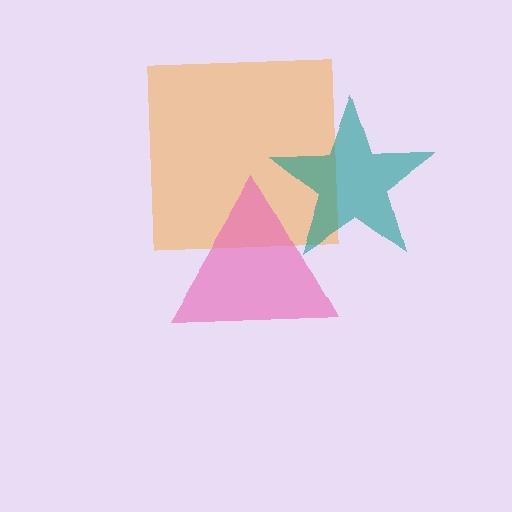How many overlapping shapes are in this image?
There are 3 overlapping shapes in the image.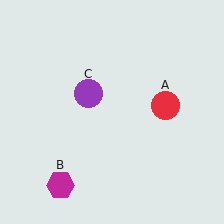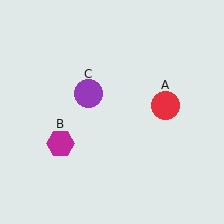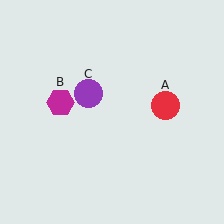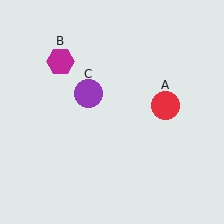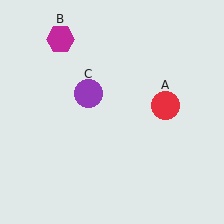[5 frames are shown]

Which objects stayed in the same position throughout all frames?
Red circle (object A) and purple circle (object C) remained stationary.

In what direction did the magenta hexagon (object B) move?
The magenta hexagon (object B) moved up.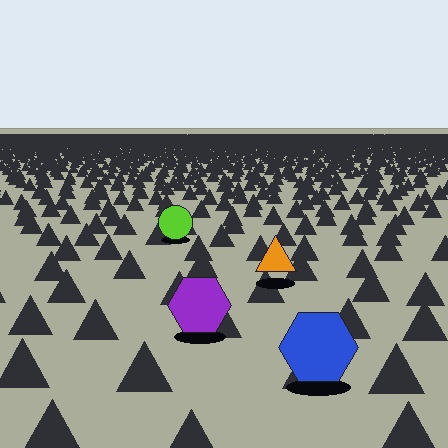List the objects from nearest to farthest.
From nearest to farthest: the blue hexagon, the purple hexagon, the orange triangle, the lime circle.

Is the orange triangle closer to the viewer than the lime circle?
Yes. The orange triangle is closer — you can tell from the texture gradient: the ground texture is coarser near it.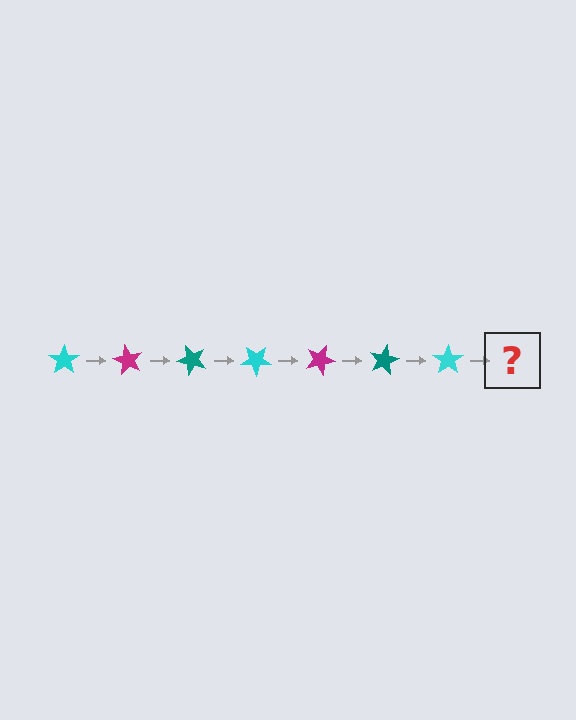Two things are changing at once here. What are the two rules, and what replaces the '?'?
The two rules are that it rotates 60 degrees each step and the color cycles through cyan, magenta, and teal. The '?' should be a magenta star, rotated 420 degrees from the start.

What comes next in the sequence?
The next element should be a magenta star, rotated 420 degrees from the start.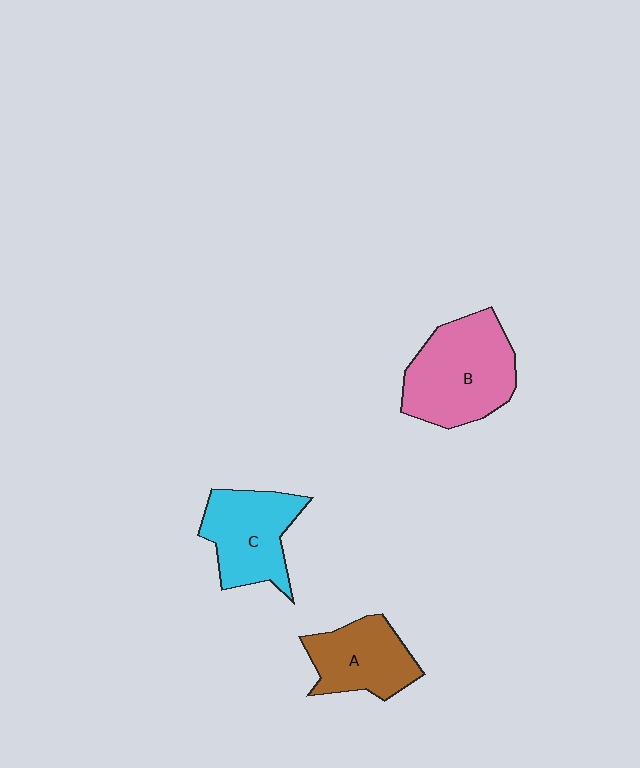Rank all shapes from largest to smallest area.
From largest to smallest: B (pink), C (cyan), A (brown).